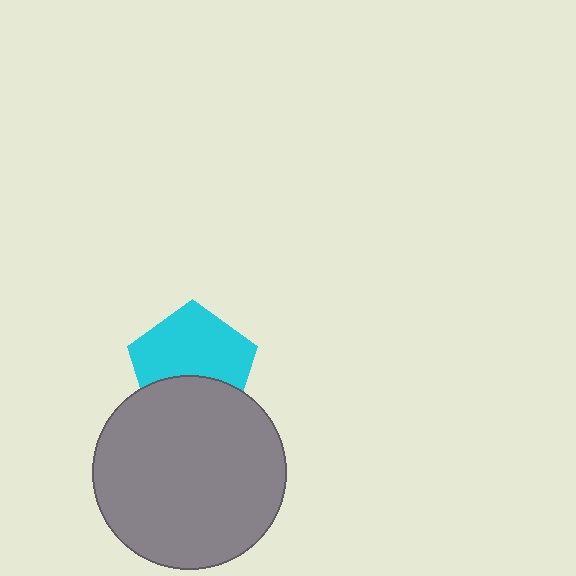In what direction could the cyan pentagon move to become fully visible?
The cyan pentagon could move up. That would shift it out from behind the gray circle entirely.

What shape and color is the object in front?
The object in front is a gray circle.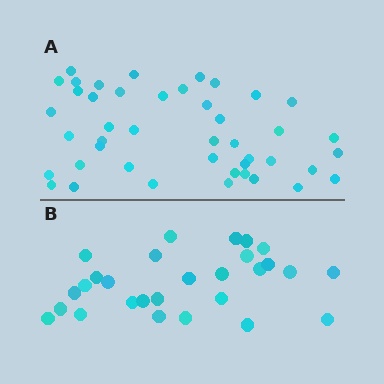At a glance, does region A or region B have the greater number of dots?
Region A (the top region) has more dots.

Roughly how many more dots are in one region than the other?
Region A has approximately 15 more dots than region B.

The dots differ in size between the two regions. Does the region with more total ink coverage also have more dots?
No. Region B has more total ink coverage because its dots are larger, but region A actually contains more individual dots. Total area can be misleading — the number of items is what matters here.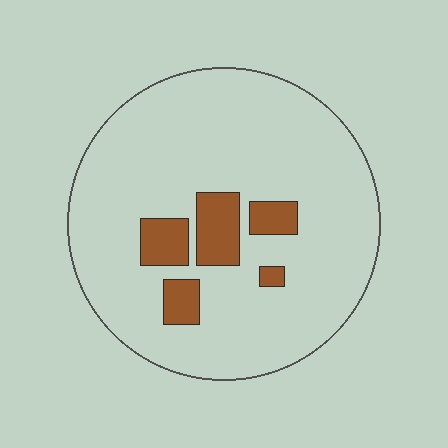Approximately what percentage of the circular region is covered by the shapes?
Approximately 10%.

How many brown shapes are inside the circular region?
5.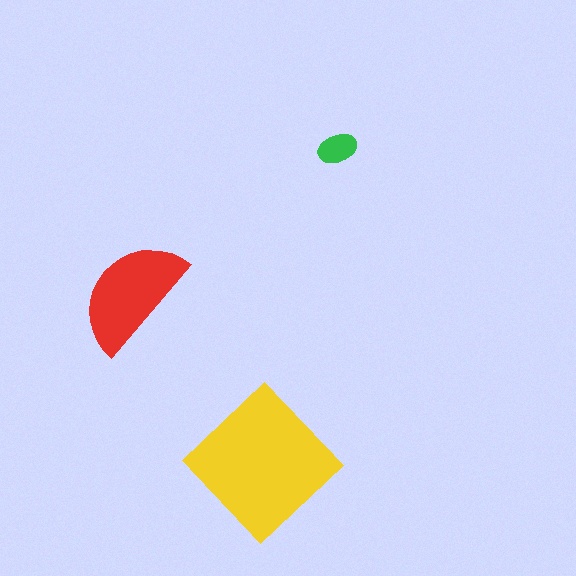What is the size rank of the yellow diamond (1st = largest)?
1st.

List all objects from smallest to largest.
The green ellipse, the red semicircle, the yellow diamond.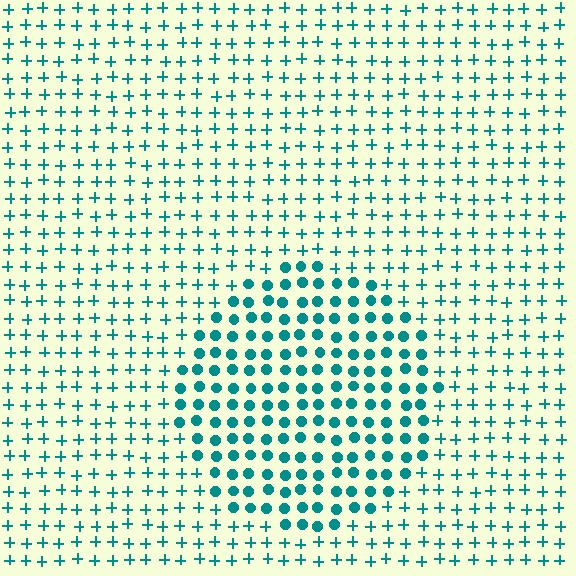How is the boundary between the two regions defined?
The boundary is defined by a change in element shape: circles inside vs. plus signs outside. All elements share the same color and spacing.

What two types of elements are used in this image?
The image uses circles inside the circle region and plus signs outside it.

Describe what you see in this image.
The image is filled with small teal elements arranged in a uniform grid. A circle-shaped region contains circles, while the surrounding area contains plus signs. The boundary is defined purely by the change in element shape.